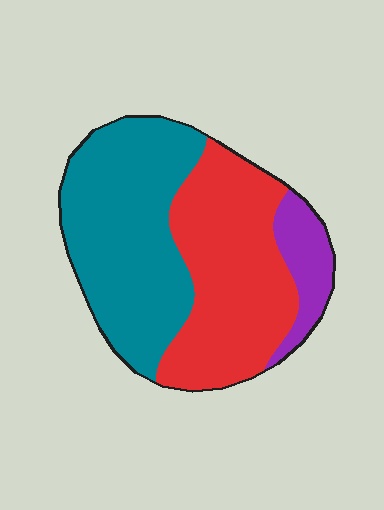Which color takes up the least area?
Purple, at roughly 10%.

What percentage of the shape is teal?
Teal takes up about one half (1/2) of the shape.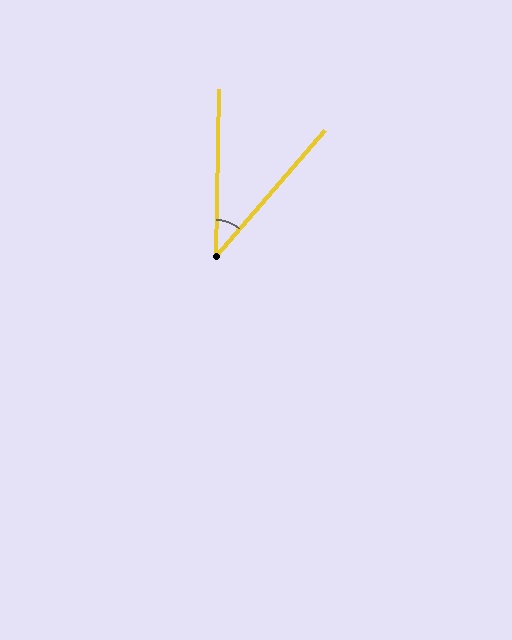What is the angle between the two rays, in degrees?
Approximately 40 degrees.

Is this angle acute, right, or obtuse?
It is acute.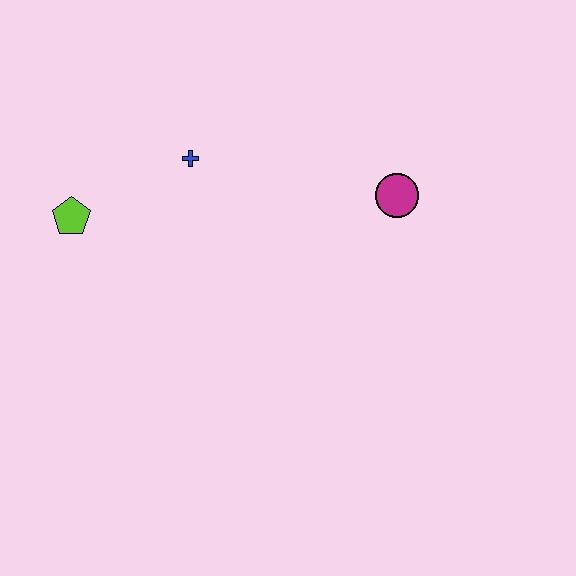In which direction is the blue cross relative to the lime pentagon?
The blue cross is to the right of the lime pentagon.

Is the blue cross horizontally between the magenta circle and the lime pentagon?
Yes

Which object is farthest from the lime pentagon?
The magenta circle is farthest from the lime pentagon.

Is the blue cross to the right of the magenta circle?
No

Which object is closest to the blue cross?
The lime pentagon is closest to the blue cross.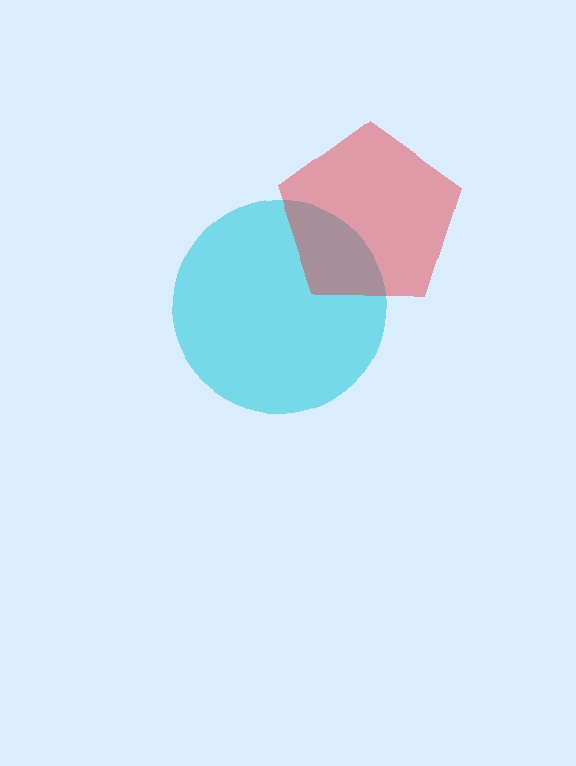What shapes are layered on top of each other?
The layered shapes are: a cyan circle, a red pentagon.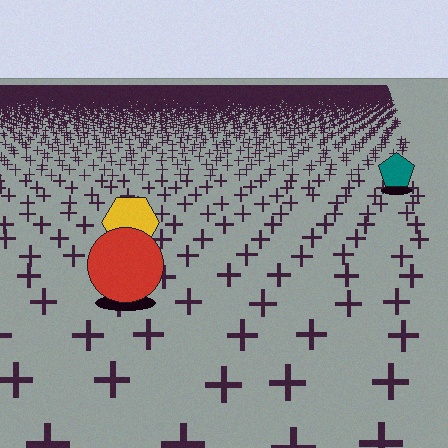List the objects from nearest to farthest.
From nearest to farthest: the red circle, the yellow hexagon, the teal pentagon.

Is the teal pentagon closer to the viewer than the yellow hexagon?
No. The yellow hexagon is closer — you can tell from the texture gradient: the ground texture is coarser near it.